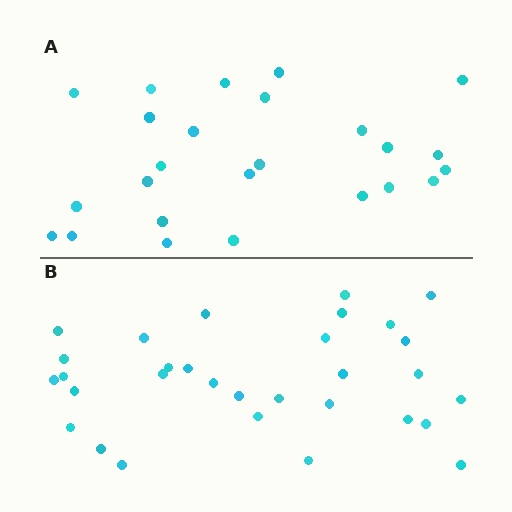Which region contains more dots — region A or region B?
Region B (the bottom region) has more dots.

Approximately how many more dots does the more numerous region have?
Region B has about 6 more dots than region A.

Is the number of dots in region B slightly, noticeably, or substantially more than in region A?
Region B has only slightly more — the two regions are fairly close. The ratio is roughly 1.2 to 1.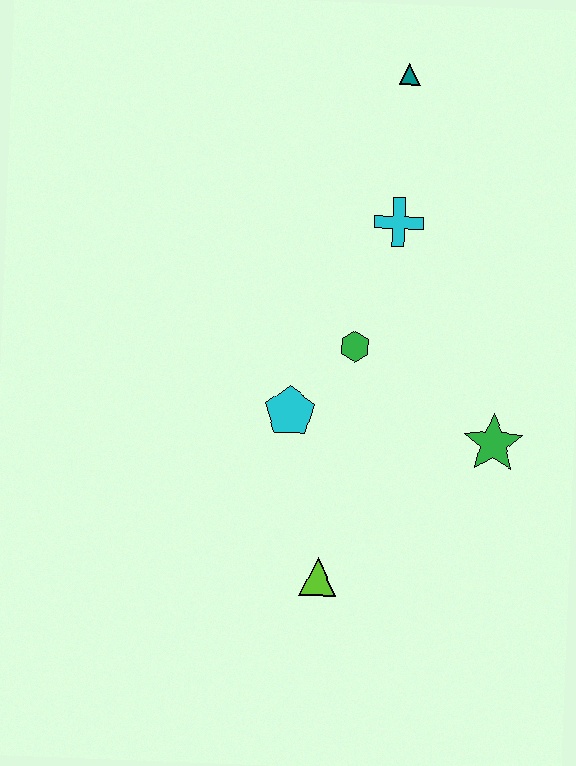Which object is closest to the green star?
The green hexagon is closest to the green star.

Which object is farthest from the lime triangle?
The teal triangle is farthest from the lime triangle.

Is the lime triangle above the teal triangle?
No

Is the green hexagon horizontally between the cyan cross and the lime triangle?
Yes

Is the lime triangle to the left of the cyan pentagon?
No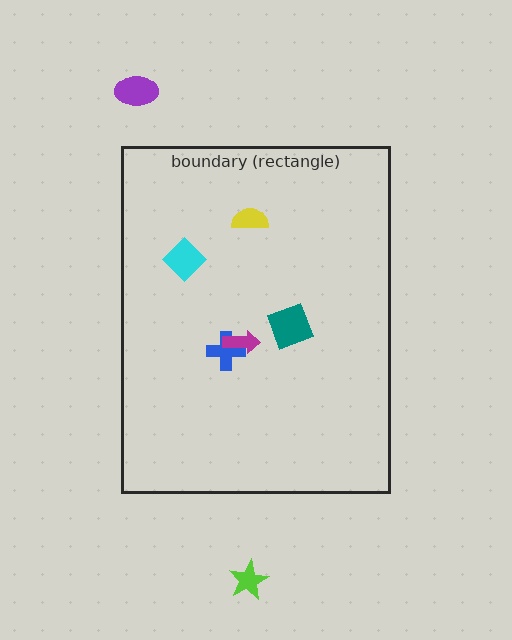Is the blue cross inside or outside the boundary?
Inside.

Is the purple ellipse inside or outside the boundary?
Outside.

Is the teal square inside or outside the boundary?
Inside.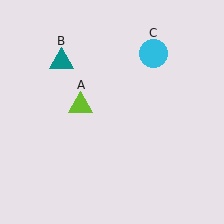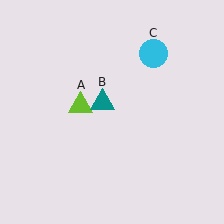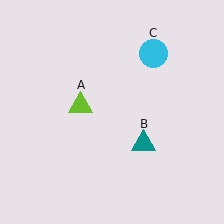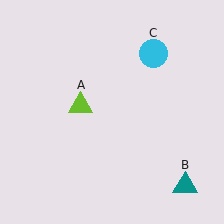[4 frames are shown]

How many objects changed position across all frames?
1 object changed position: teal triangle (object B).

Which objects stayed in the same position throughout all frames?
Lime triangle (object A) and cyan circle (object C) remained stationary.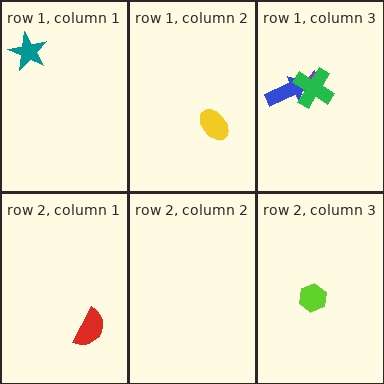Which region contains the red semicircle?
The row 2, column 1 region.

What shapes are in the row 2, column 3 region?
The lime hexagon.